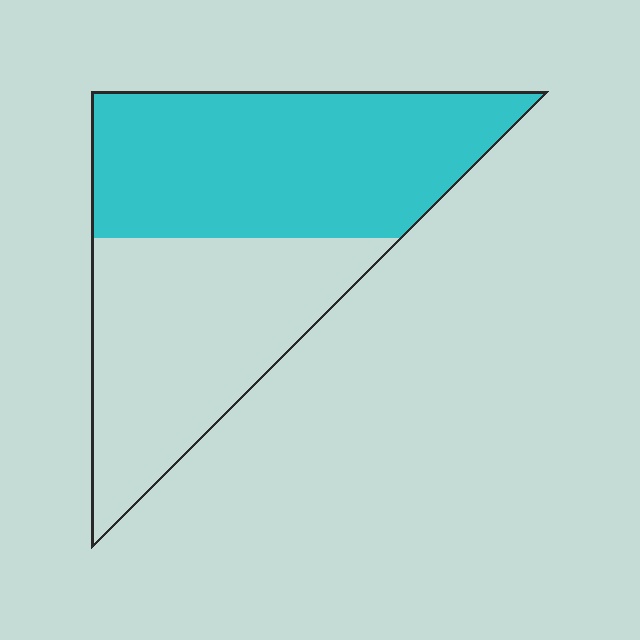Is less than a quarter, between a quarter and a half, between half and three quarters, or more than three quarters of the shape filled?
Between half and three quarters.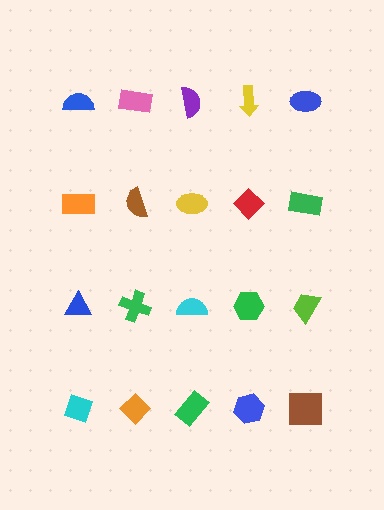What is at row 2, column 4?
A red diamond.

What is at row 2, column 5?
A green rectangle.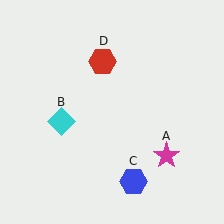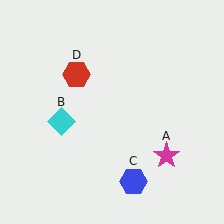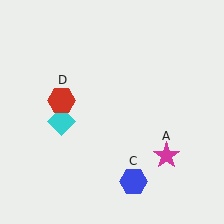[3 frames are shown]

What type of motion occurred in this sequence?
The red hexagon (object D) rotated counterclockwise around the center of the scene.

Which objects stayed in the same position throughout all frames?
Magenta star (object A) and cyan diamond (object B) and blue hexagon (object C) remained stationary.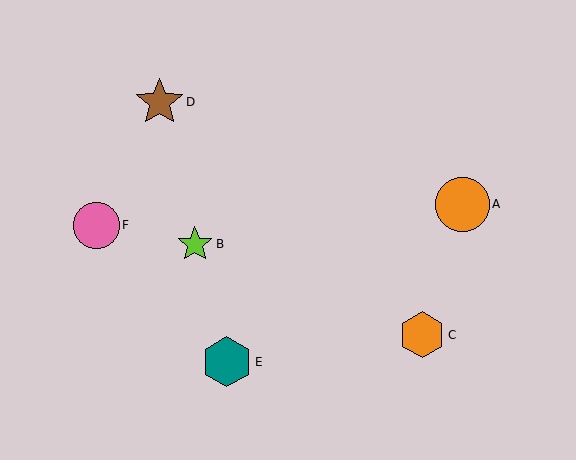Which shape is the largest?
The orange circle (labeled A) is the largest.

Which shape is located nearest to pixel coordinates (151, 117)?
The brown star (labeled D) at (159, 102) is nearest to that location.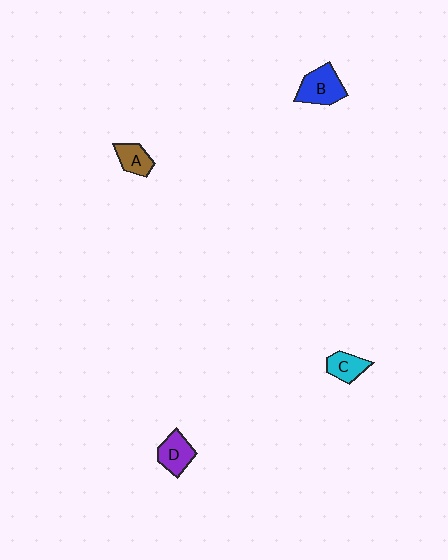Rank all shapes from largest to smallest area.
From largest to smallest: B (blue), D (purple), C (cyan), A (brown).